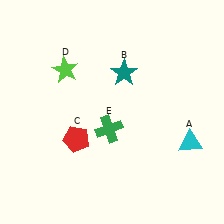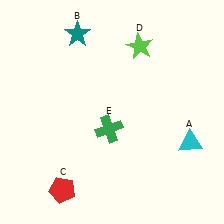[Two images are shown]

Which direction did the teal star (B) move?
The teal star (B) moved left.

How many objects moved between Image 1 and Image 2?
3 objects moved between the two images.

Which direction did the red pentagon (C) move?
The red pentagon (C) moved down.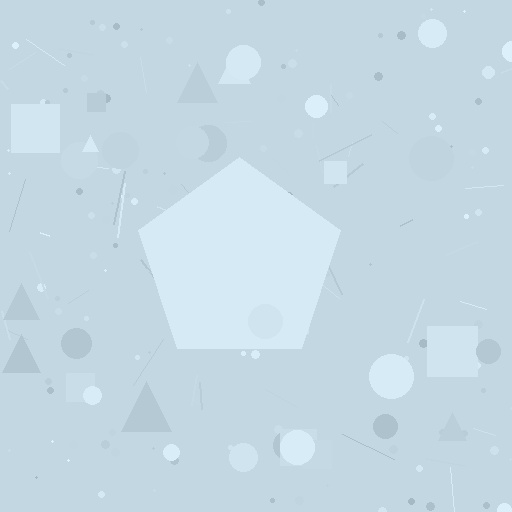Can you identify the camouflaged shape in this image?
The camouflaged shape is a pentagon.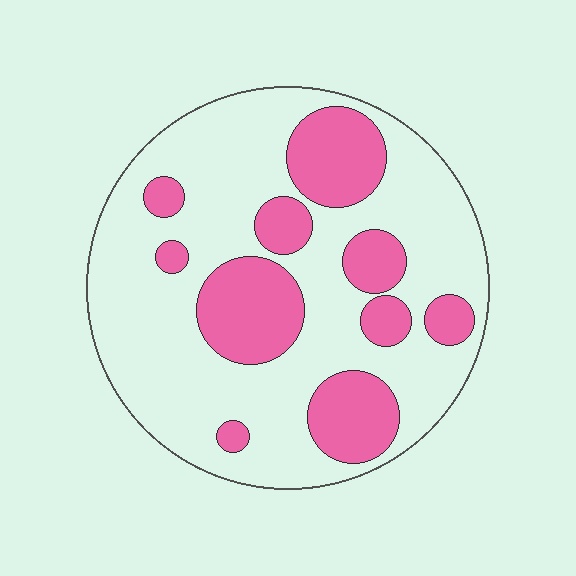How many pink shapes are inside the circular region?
10.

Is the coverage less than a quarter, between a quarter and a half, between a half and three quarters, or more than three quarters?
Between a quarter and a half.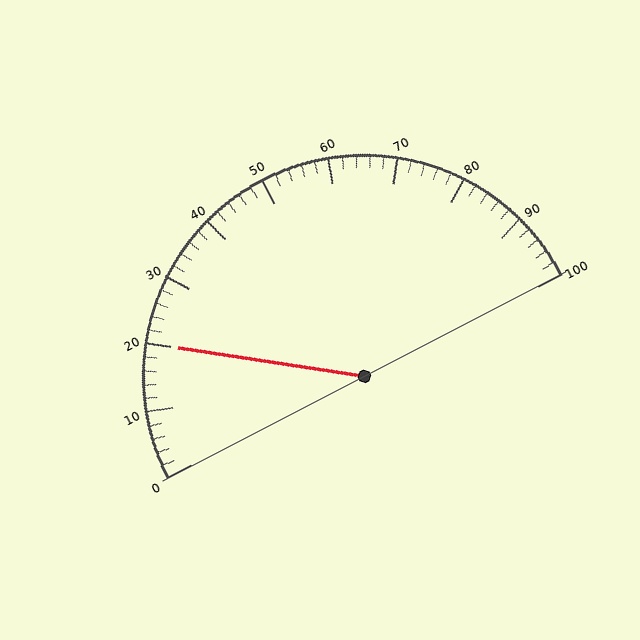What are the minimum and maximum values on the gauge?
The gauge ranges from 0 to 100.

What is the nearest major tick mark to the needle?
The nearest major tick mark is 20.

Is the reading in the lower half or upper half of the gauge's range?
The reading is in the lower half of the range (0 to 100).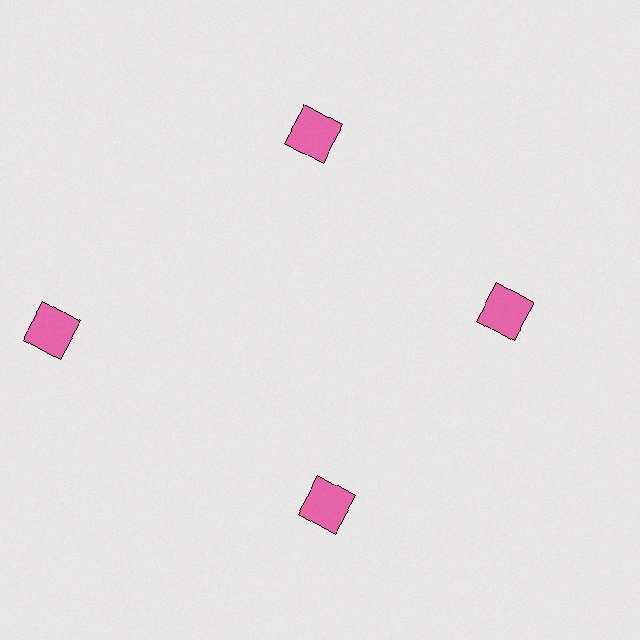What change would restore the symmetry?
The symmetry would be restored by moving it inward, back onto the ring so that all 4 squares sit at equal angles and equal distance from the center.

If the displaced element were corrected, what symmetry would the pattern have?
It would have 4-fold rotational symmetry — the pattern would map onto itself every 90 degrees.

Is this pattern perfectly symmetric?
No. The 4 pink squares are arranged in a ring, but one element near the 9 o'clock position is pushed outward from the center, breaking the 4-fold rotational symmetry.